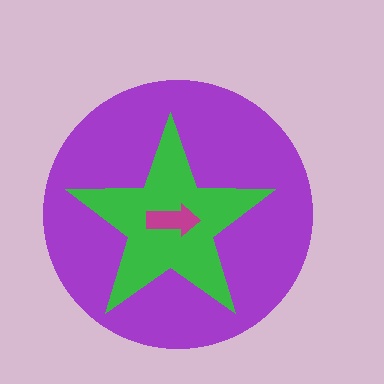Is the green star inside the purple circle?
Yes.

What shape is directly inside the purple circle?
The green star.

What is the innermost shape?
The magenta arrow.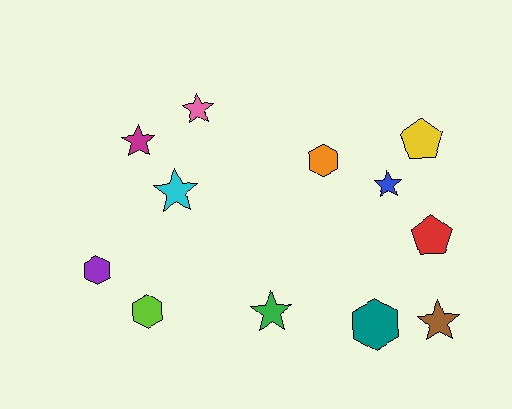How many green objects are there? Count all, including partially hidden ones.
There is 1 green object.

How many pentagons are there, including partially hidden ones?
There are 2 pentagons.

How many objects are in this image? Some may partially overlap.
There are 12 objects.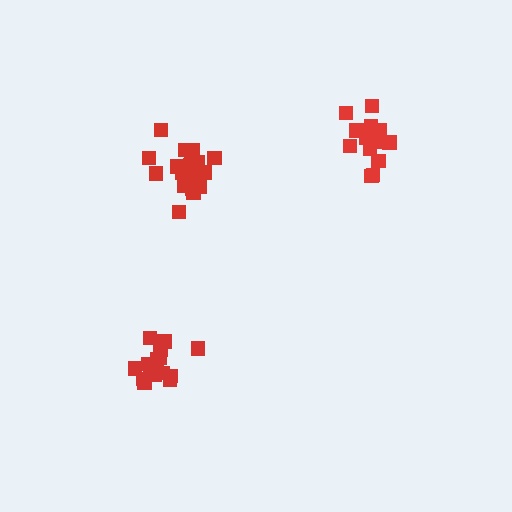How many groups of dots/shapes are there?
There are 3 groups.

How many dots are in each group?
Group 1: 20 dots, Group 2: 15 dots, Group 3: 15 dots (50 total).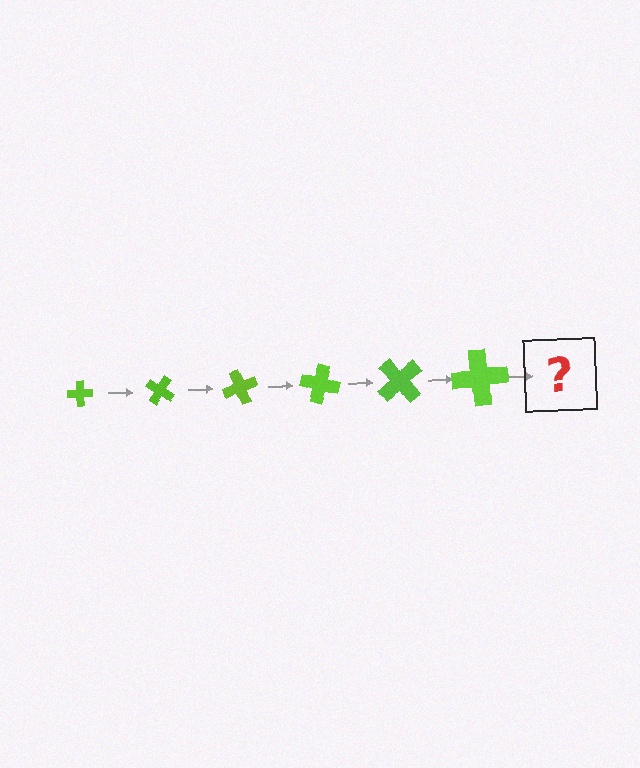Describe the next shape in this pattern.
It should be a cross, larger than the previous one and rotated 210 degrees from the start.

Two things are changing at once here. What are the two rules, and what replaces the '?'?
The two rules are that the cross grows larger each step and it rotates 35 degrees each step. The '?' should be a cross, larger than the previous one and rotated 210 degrees from the start.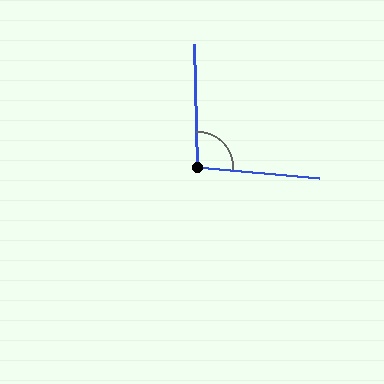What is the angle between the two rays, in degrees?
Approximately 97 degrees.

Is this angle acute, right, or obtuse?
It is obtuse.